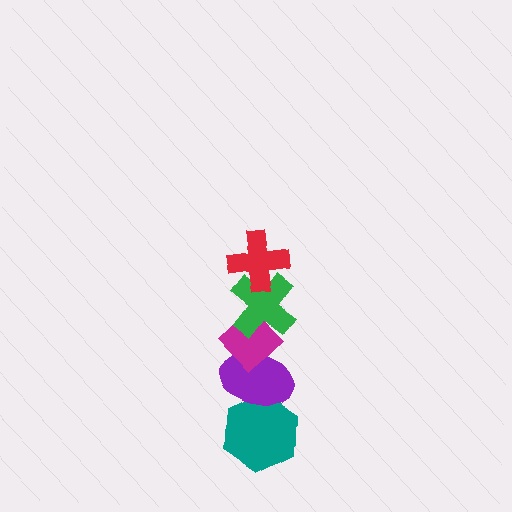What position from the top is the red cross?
The red cross is 1st from the top.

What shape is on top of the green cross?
The red cross is on top of the green cross.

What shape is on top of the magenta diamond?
The green cross is on top of the magenta diamond.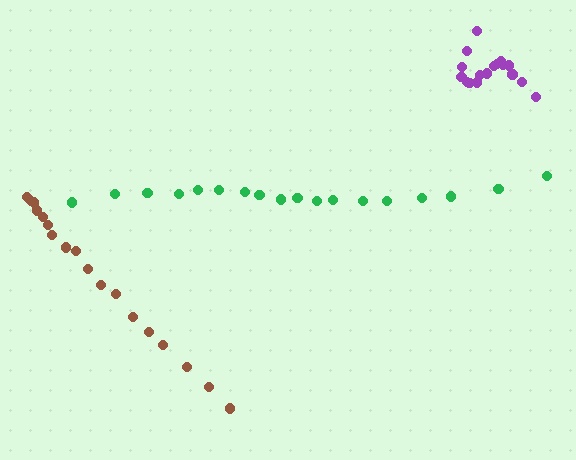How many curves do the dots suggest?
There are 3 distinct paths.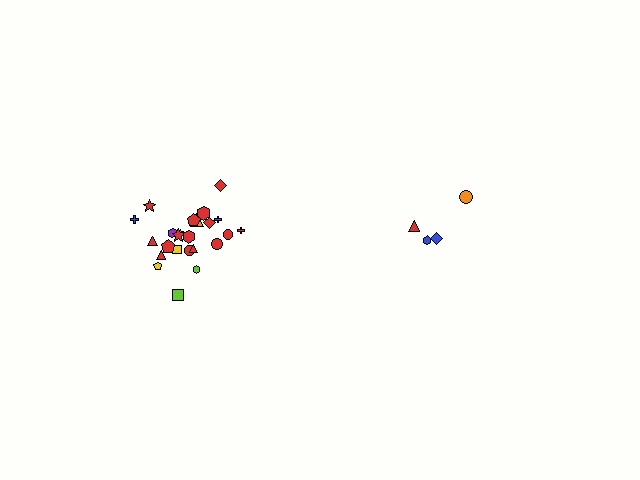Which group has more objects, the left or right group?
The left group.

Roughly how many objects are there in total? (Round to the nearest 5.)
Roughly 30 objects in total.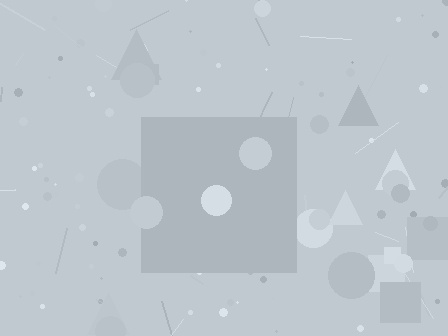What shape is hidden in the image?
A square is hidden in the image.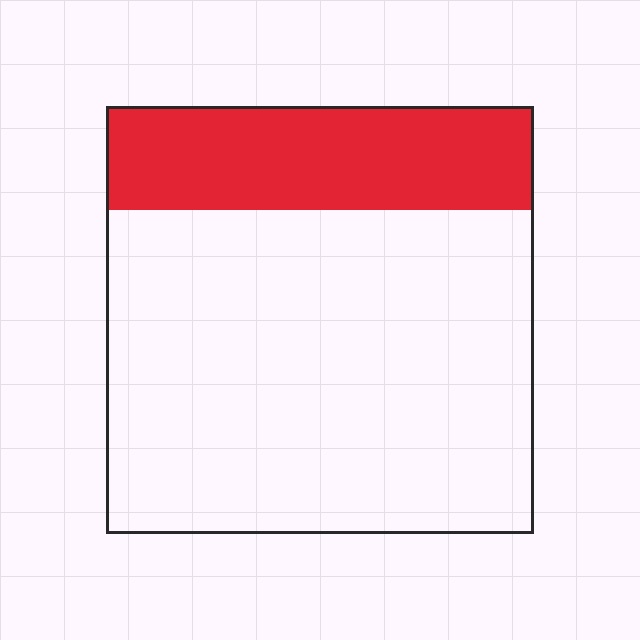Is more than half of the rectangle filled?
No.